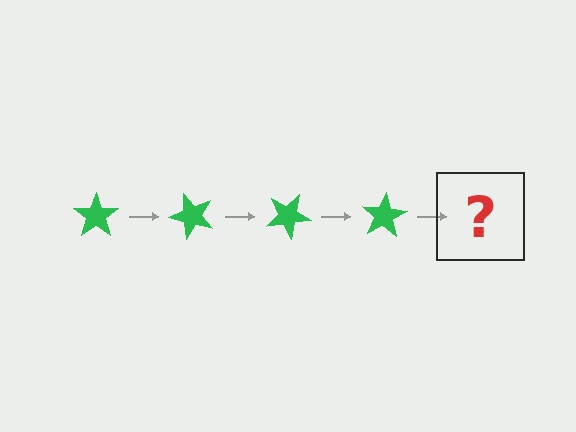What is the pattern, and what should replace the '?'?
The pattern is that the star rotates 50 degrees each step. The '?' should be a green star rotated 200 degrees.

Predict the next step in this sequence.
The next step is a green star rotated 200 degrees.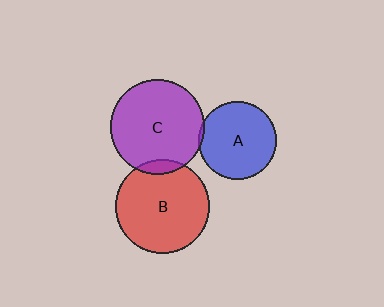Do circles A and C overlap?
Yes.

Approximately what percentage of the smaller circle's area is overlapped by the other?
Approximately 5%.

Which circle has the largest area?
Circle C (purple).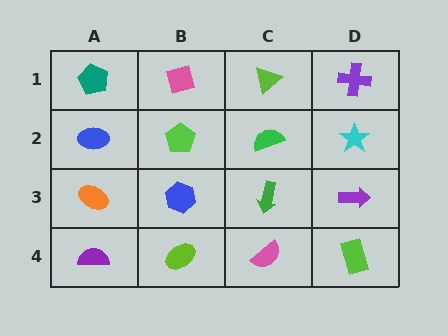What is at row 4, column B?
A lime ellipse.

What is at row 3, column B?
A blue hexagon.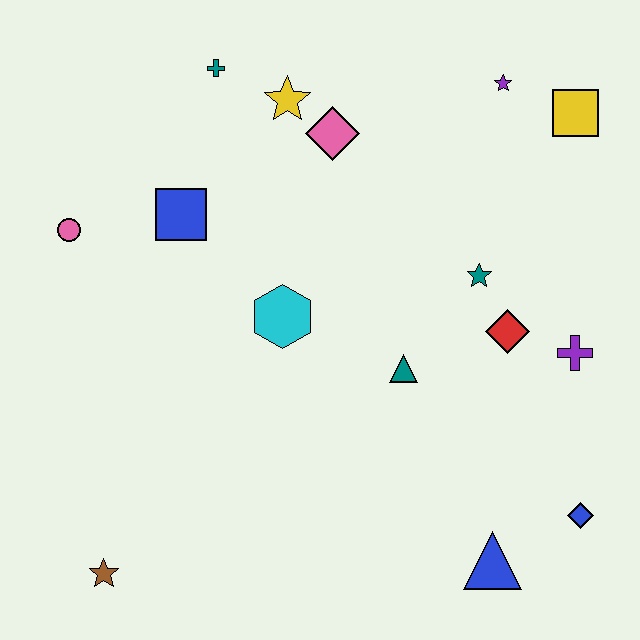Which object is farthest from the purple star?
The brown star is farthest from the purple star.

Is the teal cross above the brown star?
Yes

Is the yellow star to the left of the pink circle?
No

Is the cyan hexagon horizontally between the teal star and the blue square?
Yes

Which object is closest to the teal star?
The red diamond is closest to the teal star.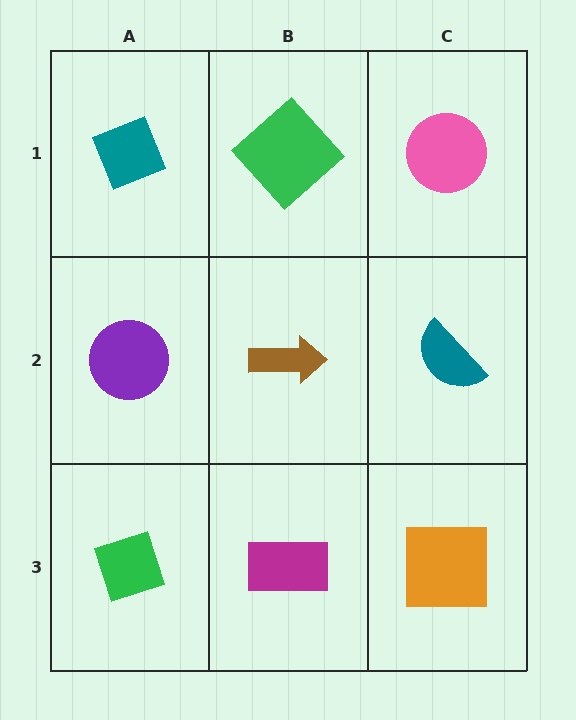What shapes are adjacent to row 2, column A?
A teal diamond (row 1, column A), a green diamond (row 3, column A), a brown arrow (row 2, column B).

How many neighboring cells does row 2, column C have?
3.